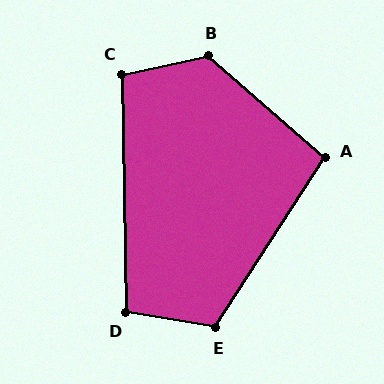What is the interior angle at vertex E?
Approximately 113 degrees (obtuse).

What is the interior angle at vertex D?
Approximately 101 degrees (obtuse).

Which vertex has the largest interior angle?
B, at approximately 127 degrees.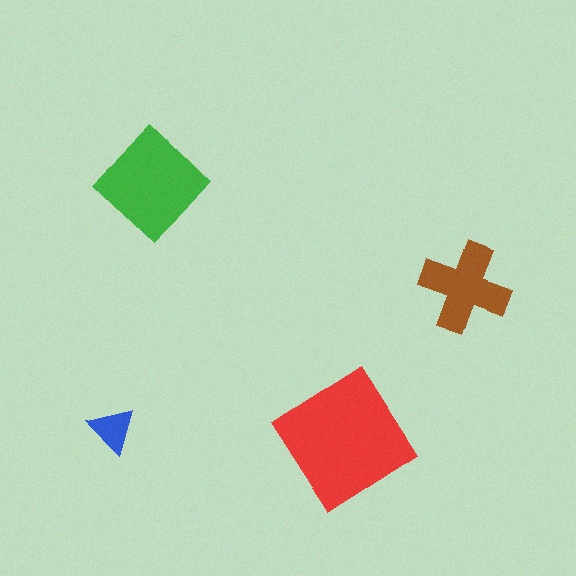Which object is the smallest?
The blue triangle.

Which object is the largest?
The red diamond.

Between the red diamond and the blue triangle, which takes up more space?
The red diamond.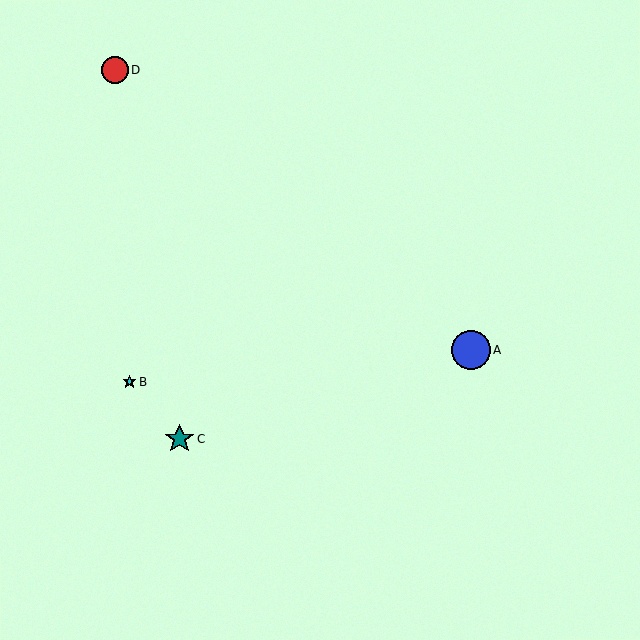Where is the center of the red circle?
The center of the red circle is at (115, 70).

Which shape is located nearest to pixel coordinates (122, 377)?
The cyan star (labeled B) at (130, 382) is nearest to that location.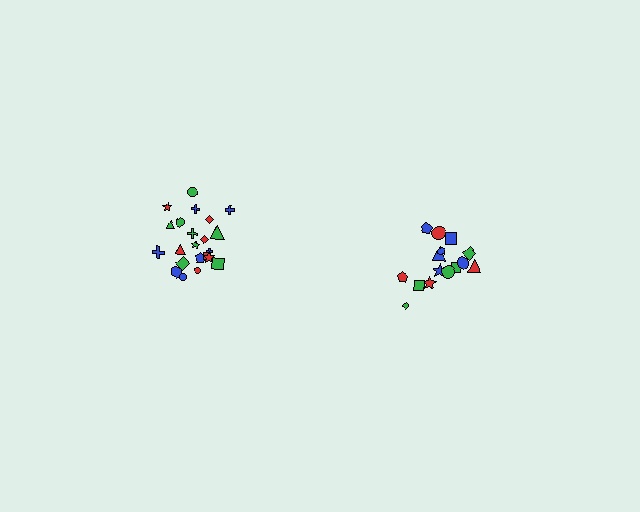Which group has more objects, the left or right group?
The left group.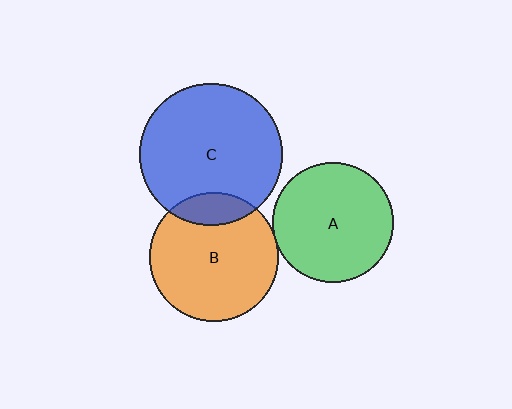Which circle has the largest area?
Circle C (blue).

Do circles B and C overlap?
Yes.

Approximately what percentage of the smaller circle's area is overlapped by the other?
Approximately 15%.